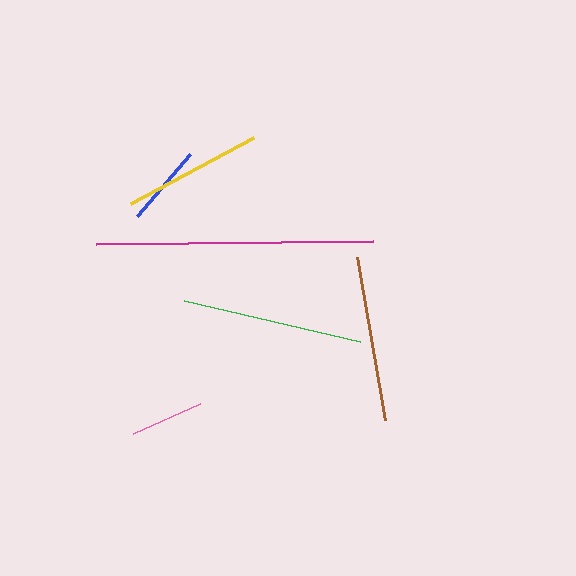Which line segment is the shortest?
The pink line is the shortest at approximately 74 pixels.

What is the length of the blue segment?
The blue segment is approximately 82 pixels long.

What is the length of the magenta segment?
The magenta segment is approximately 277 pixels long.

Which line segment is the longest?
The magenta line is the longest at approximately 277 pixels.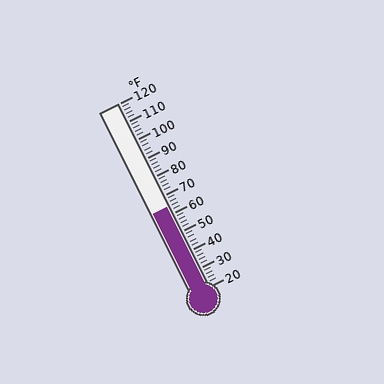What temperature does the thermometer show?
The thermometer shows approximately 64°F.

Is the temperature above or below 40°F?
The temperature is above 40°F.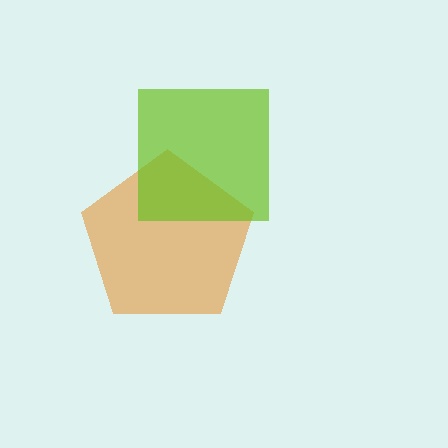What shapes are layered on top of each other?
The layered shapes are: an orange pentagon, a lime square.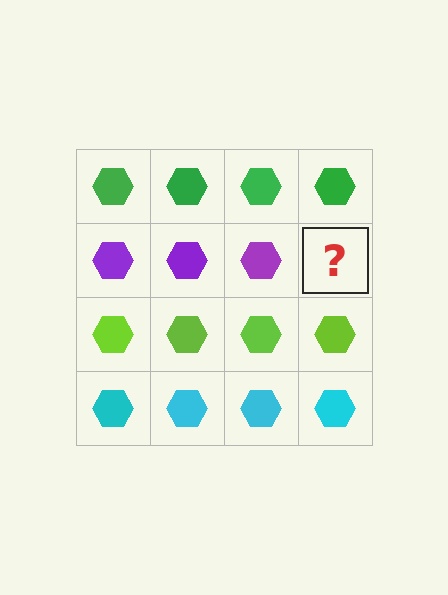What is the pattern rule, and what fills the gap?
The rule is that each row has a consistent color. The gap should be filled with a purple hexagon.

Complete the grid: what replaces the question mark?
The question mark should be replaced with a purple hexagon.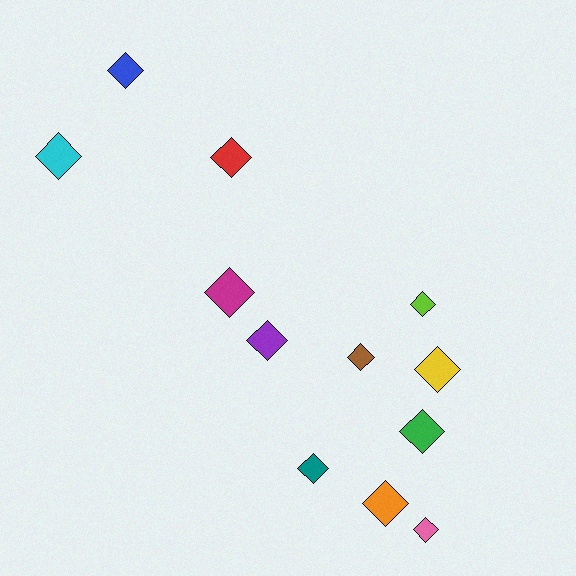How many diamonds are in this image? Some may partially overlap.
There are 12 diamonds.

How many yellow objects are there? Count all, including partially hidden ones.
There is 1 yellow object.